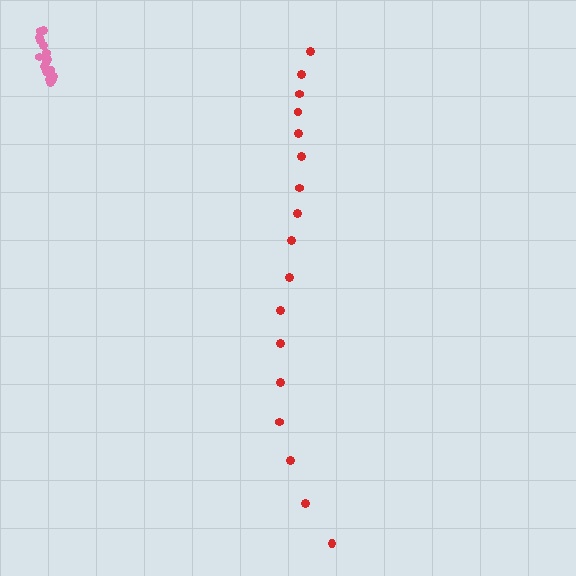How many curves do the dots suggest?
There are 2 distinct paths.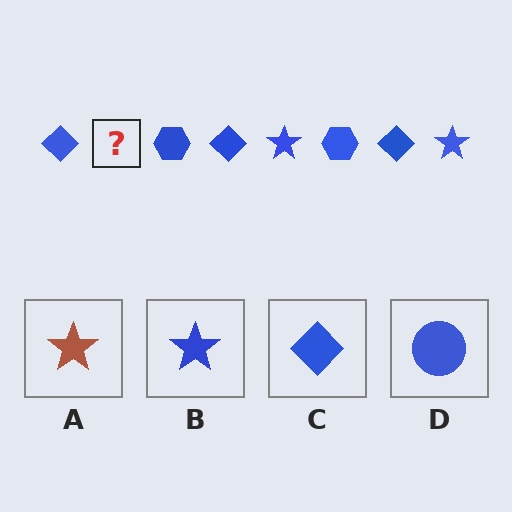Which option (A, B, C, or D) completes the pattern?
B.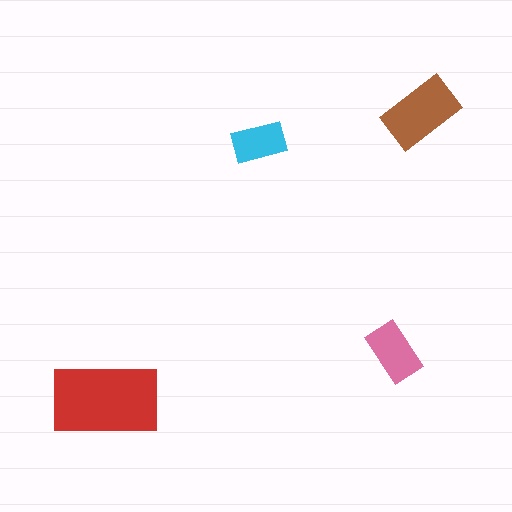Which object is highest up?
The brown rectangle is topmost.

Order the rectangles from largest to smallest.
the red one, the brown one, the pink one, the cyan one.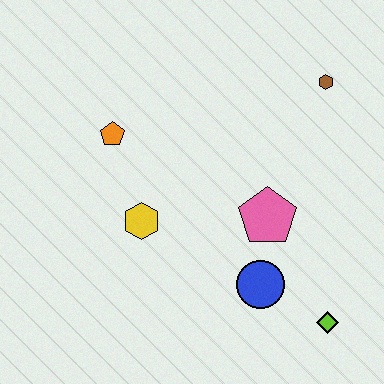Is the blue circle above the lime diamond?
Yes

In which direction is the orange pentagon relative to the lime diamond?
The orange pentagon is to the left of the lime diamond.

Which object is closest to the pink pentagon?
The blue circle is closest to the pink pentagon.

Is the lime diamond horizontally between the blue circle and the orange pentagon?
No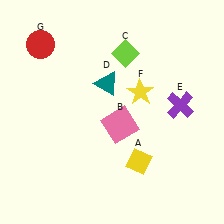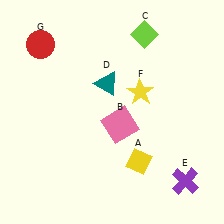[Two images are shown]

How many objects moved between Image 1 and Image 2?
2 objects moved between the two images.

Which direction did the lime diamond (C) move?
The lime diamond (C) moved up.